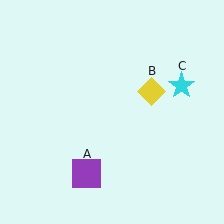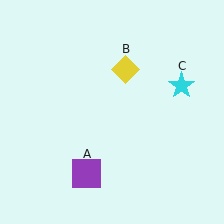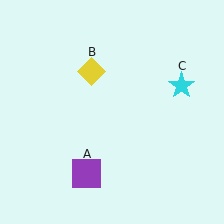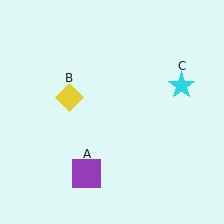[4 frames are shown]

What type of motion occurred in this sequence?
The yellow diamond (object B) rotated counterclockwise around the center of the scene.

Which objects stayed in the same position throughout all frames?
Purple square (object A) and cyan star (object C) remained stationary.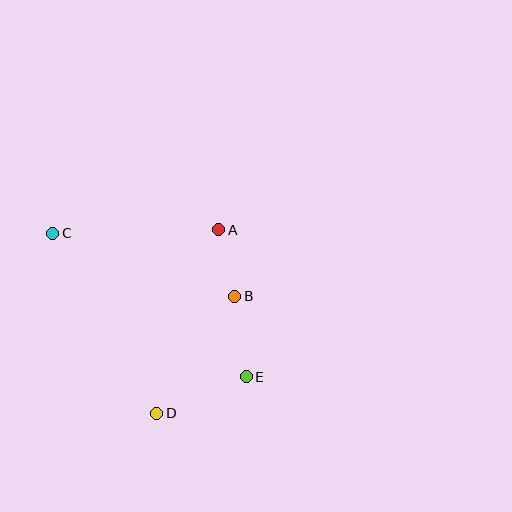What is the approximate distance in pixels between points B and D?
The distance between B and D is approximately 140 pixels.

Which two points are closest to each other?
Points A and B are closest to each other.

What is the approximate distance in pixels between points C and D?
The distance between C and D is approximately 208 pixels.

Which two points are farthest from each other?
Points C and E are farthest from each other.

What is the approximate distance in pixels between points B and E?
The distance between B and E is approximately 81 pixels.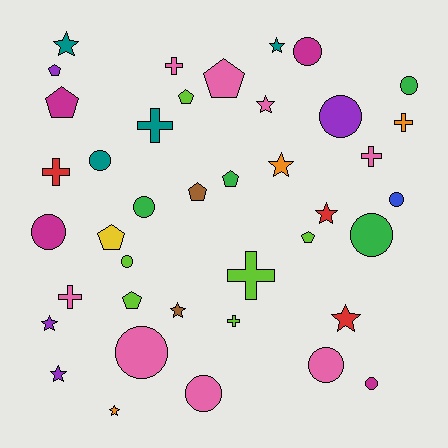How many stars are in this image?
There are 10 stars.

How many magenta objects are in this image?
There are 4 magenta objects.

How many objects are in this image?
There are 40 objects.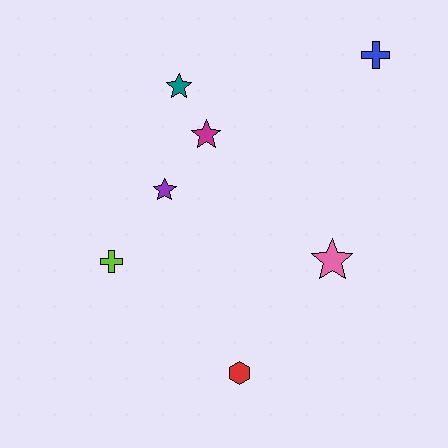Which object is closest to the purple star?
The magenta star is closest to the purple star.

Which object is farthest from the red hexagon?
The blue cross is farthest from the red hexagon.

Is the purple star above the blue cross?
No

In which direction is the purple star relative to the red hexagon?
The purple star is above the red hexagon.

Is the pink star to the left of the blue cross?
Yes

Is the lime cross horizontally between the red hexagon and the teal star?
No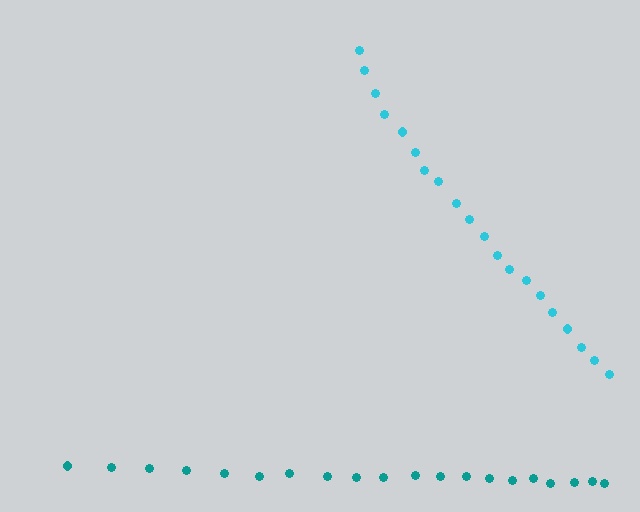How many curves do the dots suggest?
There are 2 distinct paths.